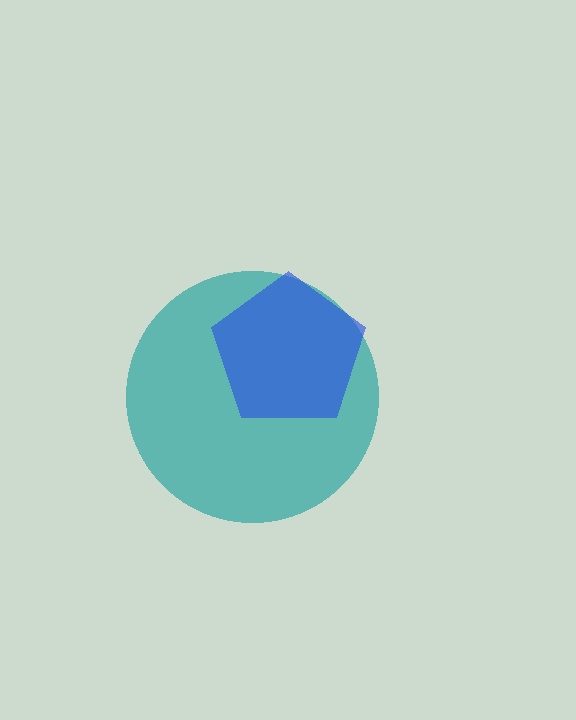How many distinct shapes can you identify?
There are 2 distinct shapes: a teal circle, a blue pentagon.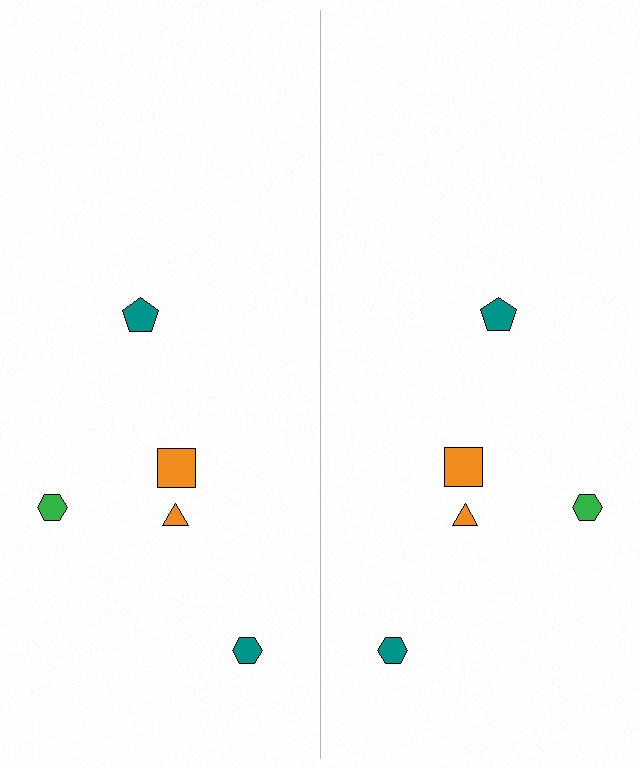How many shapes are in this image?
There are 10 shapes in this image.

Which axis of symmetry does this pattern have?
The pattern has a vertical axis of symmetry running through the center of the image.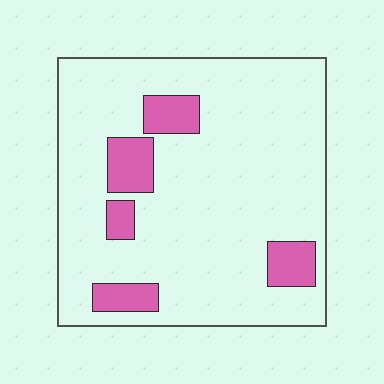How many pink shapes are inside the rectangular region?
5.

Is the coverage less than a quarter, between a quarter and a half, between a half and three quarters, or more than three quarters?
Less than a quarter.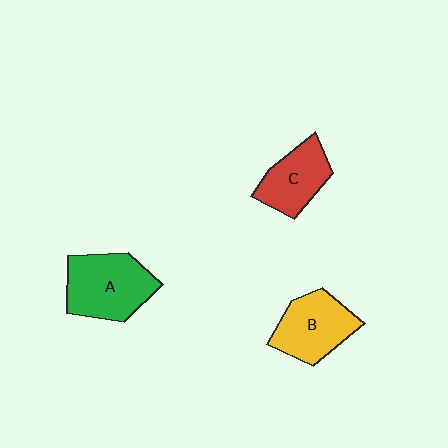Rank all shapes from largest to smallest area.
From largest to smallest: A (green), B (yellow), C (red).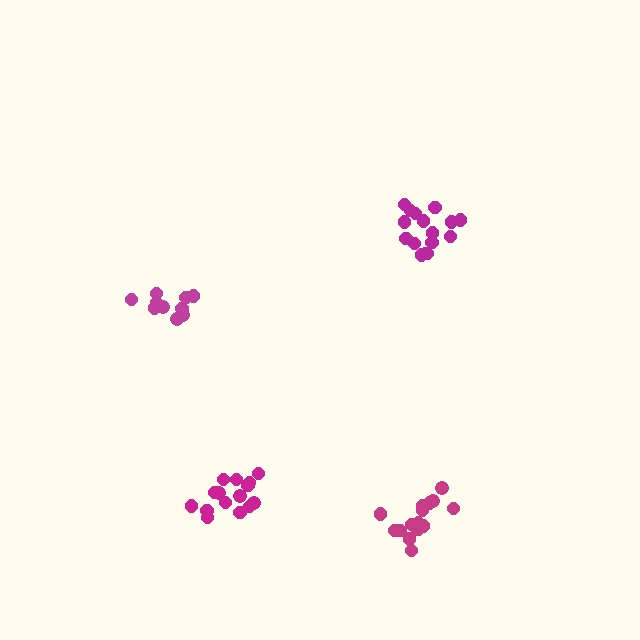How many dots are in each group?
Group 1: 16 dots, Group 2: 15 dots, Group 3: 15 dots, Group 4: 11 dots (57 total).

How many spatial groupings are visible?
There are 4 spatial groupings.